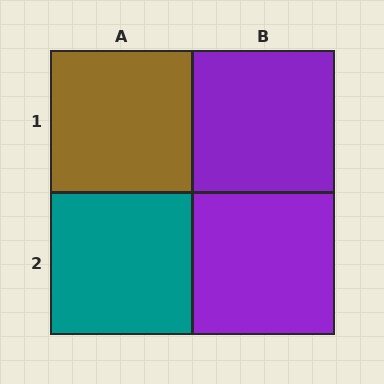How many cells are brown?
1 cell is brown.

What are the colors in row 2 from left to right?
Teal, purple.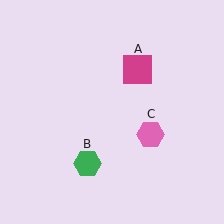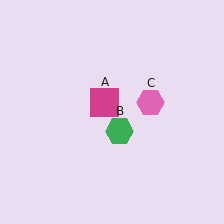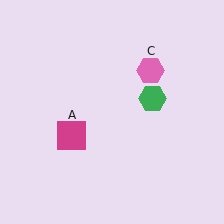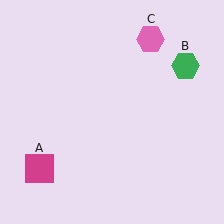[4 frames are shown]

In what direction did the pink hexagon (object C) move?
The pink hexagon (object C) moved up.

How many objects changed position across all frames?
3 objects changed position: magenta square (object A), green hexagon (object B), pink hexagon (object C).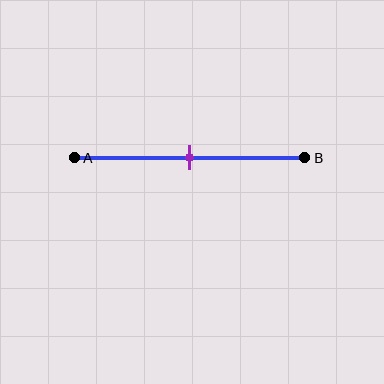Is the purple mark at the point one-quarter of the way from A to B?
No, the mark is at about 50% from A, not at the 25% one-quarter point.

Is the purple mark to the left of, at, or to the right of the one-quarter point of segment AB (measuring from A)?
The purple mark is to the right of the one-quarter point of segment AB.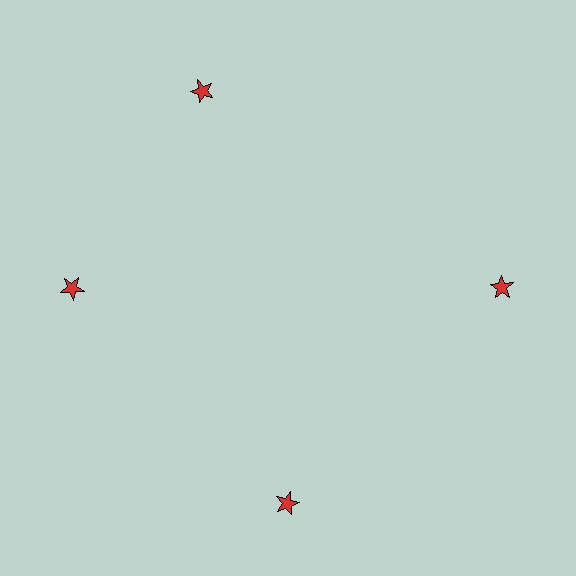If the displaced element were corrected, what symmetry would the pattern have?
It would have 4-fold rotational symmetry — the pattern would map onto itself every 90 degrees.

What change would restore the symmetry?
The symmetry would be restored by rotating it back into even spacing with its neighbors so that all 4 stars sit at equal angles and equal distance from the center.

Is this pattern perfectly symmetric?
No. The 4 red stars are arranged in a ring, but one element near the 12 o'clock position is rotated out of alignment along the ring, breaking the 4-fold rotational symmetry.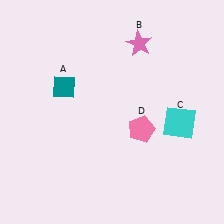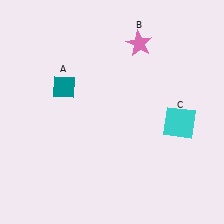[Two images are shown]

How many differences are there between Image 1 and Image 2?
There is 1 difference between the two images.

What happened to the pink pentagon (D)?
The pink pentagon (D) was removed in Image 2. It was in the bottom-right area of Image 1.